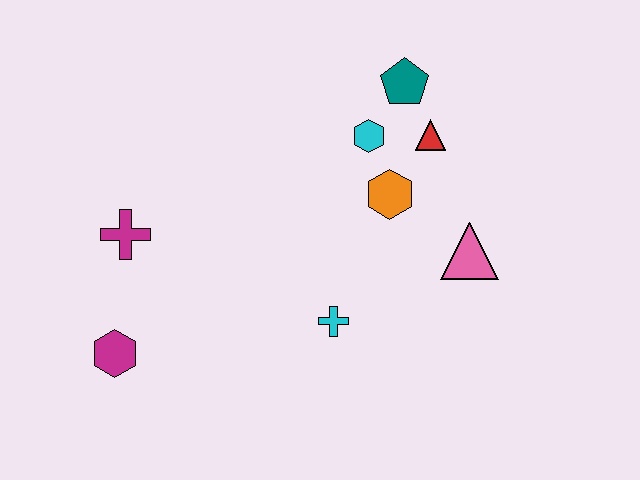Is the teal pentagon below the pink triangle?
No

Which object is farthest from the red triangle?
The magenta hexagon is farthest from the red triangle.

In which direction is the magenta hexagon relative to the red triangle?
The magenta hexagon is to the left of the red triangle.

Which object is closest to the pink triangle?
The orange hexagon is closest to the pink triangle.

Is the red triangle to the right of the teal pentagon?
Yes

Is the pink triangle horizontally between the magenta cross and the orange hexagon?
No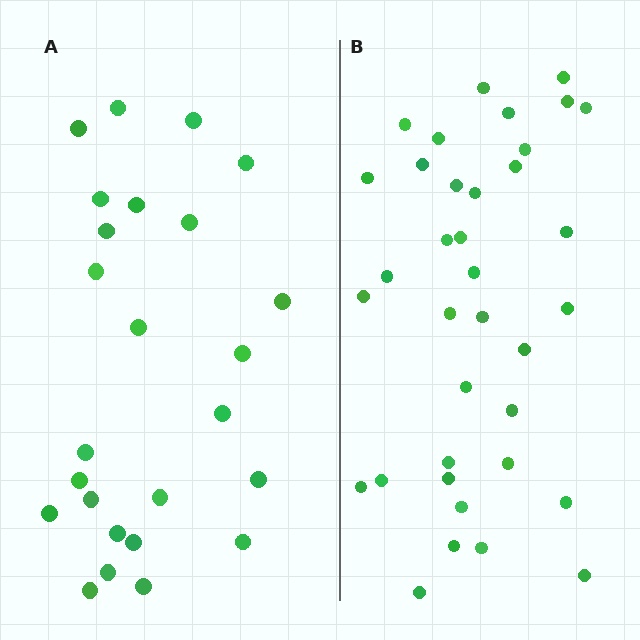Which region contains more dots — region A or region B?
Region B (the right region) has more dots.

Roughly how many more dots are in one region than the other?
Region B has roughly 12 or so more dots than region A.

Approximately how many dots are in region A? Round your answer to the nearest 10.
About 20 dots. (The exact count is 25, which rounds to 20.)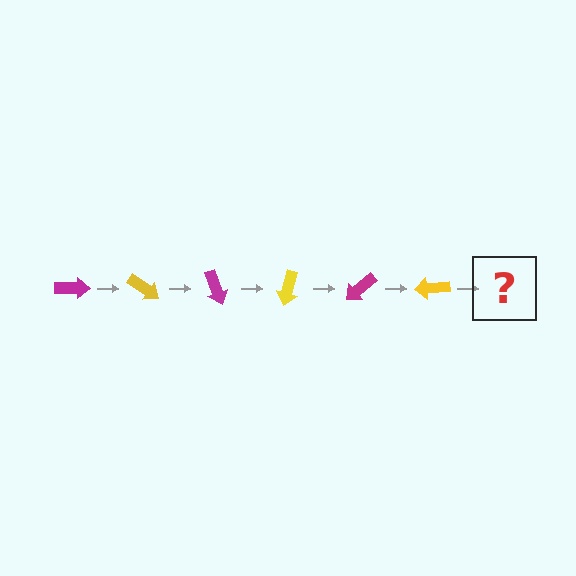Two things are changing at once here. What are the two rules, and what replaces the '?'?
The two rules are that it rotates 35 degrees each step and the color cycles through magenta and yellow. The '?' should be a magenta arrow, rotated 210 degrees from the start.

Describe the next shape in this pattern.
It should be a magenta arrow, rotated 210 degrees from the start.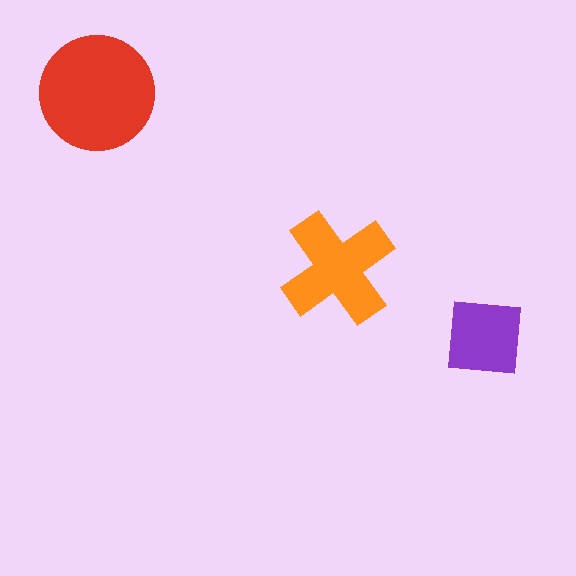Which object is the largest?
The red circle.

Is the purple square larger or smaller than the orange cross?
Smaller.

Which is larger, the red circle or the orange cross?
The red circle.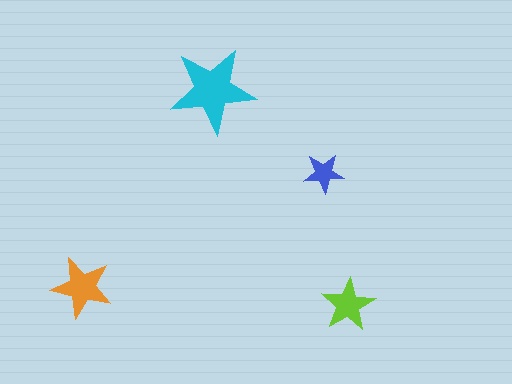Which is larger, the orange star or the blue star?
The orange one.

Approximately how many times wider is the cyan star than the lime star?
About 1.5 times wider.